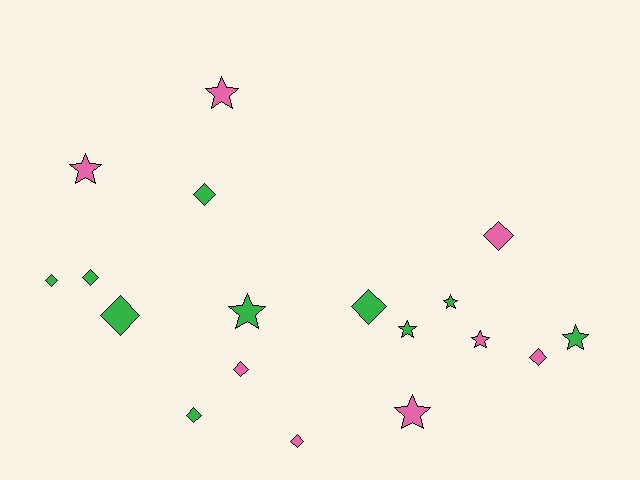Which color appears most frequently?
Green, with 10 objects.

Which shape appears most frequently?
Diamond, with 10 objects.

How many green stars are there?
There are 4 green stars.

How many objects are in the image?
There are 18 objects.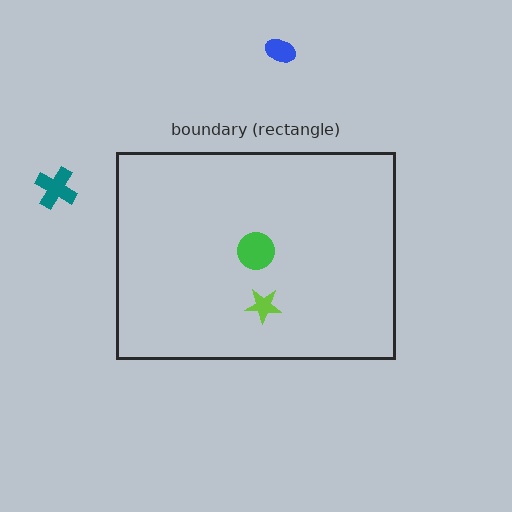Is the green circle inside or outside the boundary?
Inside.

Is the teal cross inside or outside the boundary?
Outside.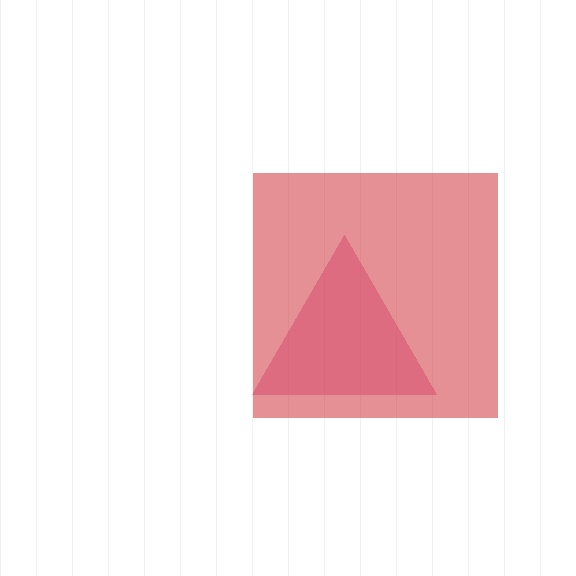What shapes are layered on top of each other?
The layered shapes are: a pink triangle, a red square.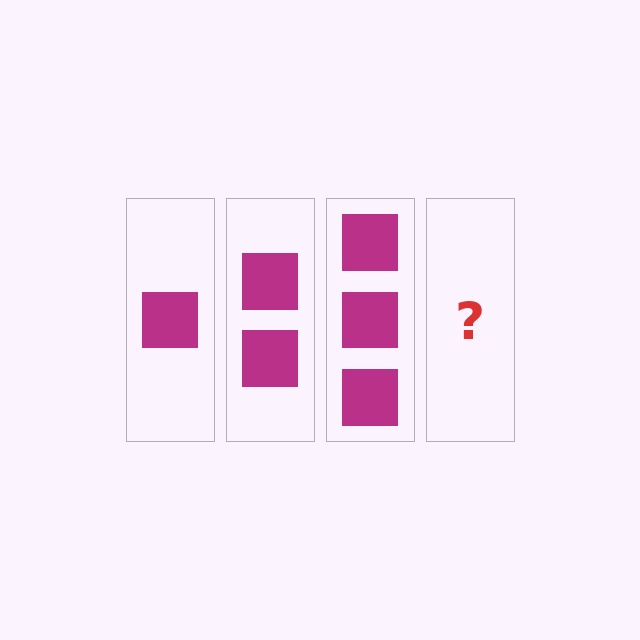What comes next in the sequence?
The next element should be 4 squares.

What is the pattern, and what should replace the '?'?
The pattern is that each step adds one more square. The '?' should be 4 squares.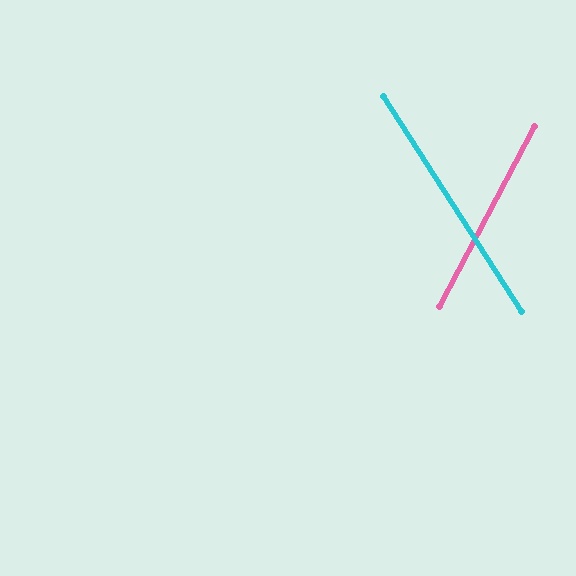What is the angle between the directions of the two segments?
Approximately 60 degrees.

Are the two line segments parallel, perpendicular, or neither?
Neither parallel nor perpendicular — they differ by about 60°.